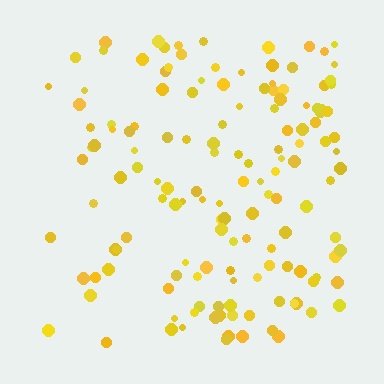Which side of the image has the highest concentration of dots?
The right.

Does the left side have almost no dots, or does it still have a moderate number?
Still a moderate number, just noticeably fewer than the right.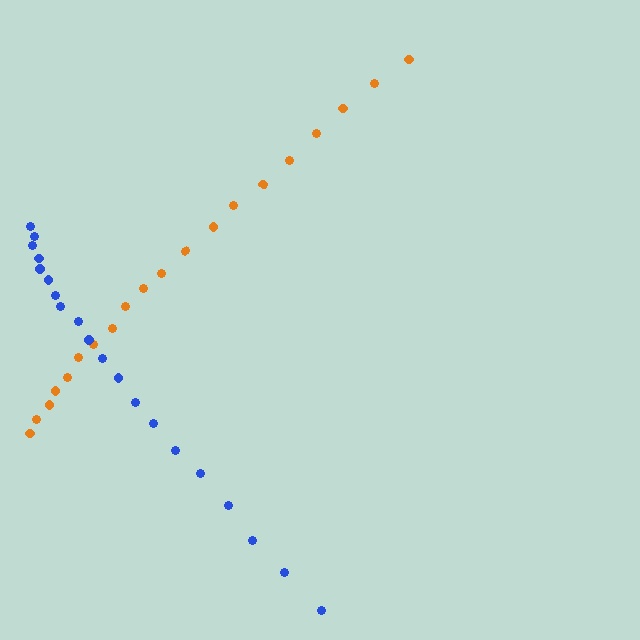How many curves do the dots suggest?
There are 2 distinct paths.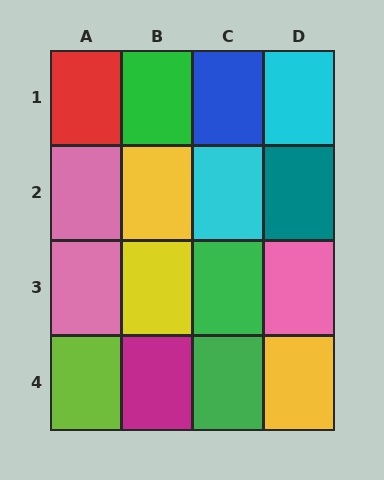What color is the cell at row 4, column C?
Green.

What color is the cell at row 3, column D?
Pink.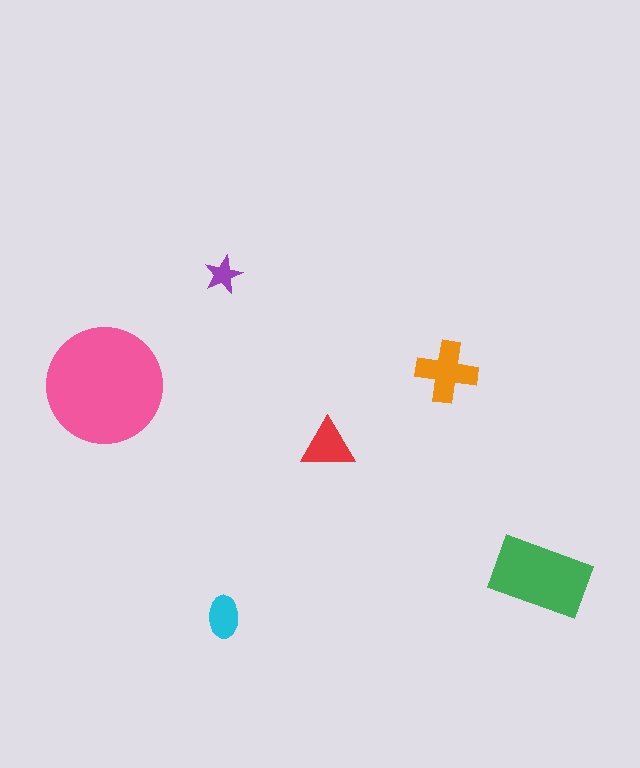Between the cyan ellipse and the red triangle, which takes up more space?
The red triangle.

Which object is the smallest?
The purple star.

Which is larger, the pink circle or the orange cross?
The pink circle.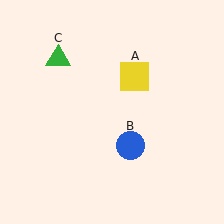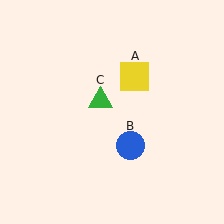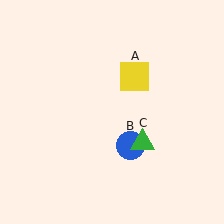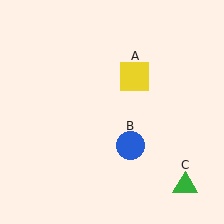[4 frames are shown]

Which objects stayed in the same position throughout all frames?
Yellow square (object A) and blue circle (object B) remained stationary.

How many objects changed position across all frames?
1 object changed position: green triangle (object C).